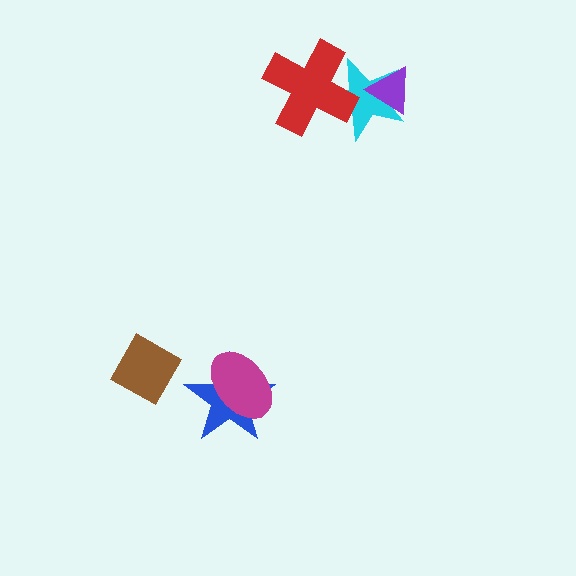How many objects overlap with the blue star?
1 object overlaps with the blue star.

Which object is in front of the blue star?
The magenta ellipse is in front of the blue star.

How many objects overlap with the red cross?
1 object overlaps with the red cross.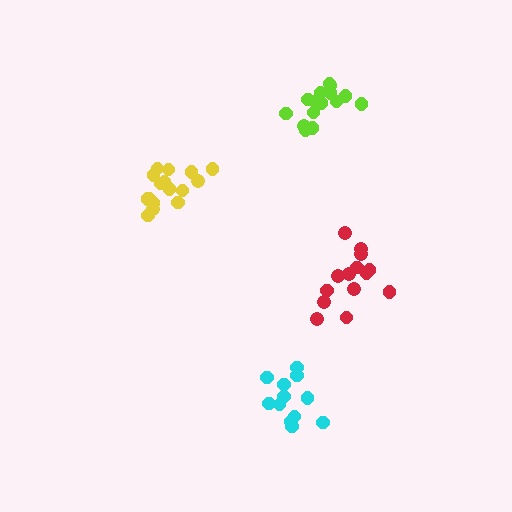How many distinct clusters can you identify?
There are 4 distinct clusters.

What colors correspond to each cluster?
The clusters are colored: lime, cyan, red, yellow.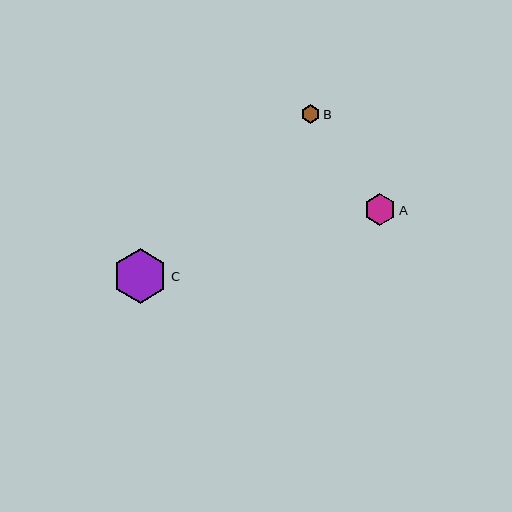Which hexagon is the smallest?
Hexagon B is the smallest with a size of approximately 19 pixels.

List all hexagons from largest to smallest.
From largest to smallest: C, A, B.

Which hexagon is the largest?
Hexagon C is the largest with a size of approximately 55 pixels.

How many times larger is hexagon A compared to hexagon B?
Hexagon A is approximately 1.7 times the size of hexagon B.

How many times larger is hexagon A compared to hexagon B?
Hexagon A is approximately 1.7 times the size of hexagon B.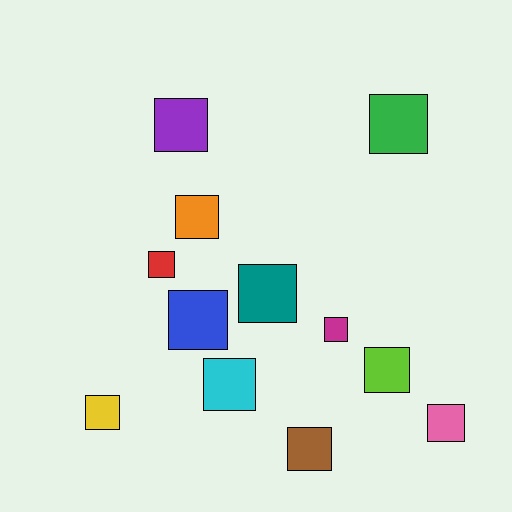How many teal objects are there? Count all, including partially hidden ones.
There is 1 teal object.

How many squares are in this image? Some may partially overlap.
There are 12 squares.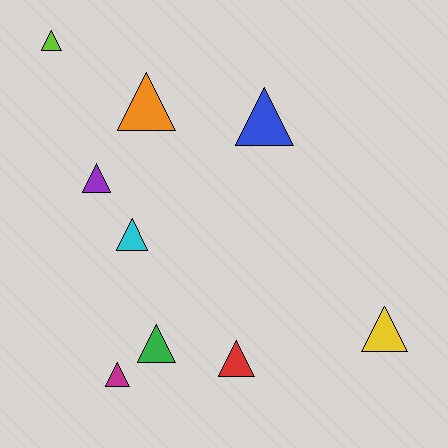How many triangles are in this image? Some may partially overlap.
There are 9 triangles.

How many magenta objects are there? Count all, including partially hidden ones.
There is 1 magenta object.